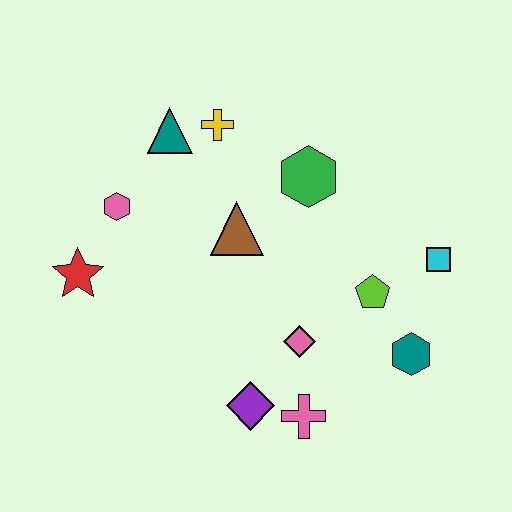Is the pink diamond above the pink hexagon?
No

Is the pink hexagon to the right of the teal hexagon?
No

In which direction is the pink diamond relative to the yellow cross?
The pink diamond is below the yellow cross.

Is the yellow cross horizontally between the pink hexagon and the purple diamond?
Yes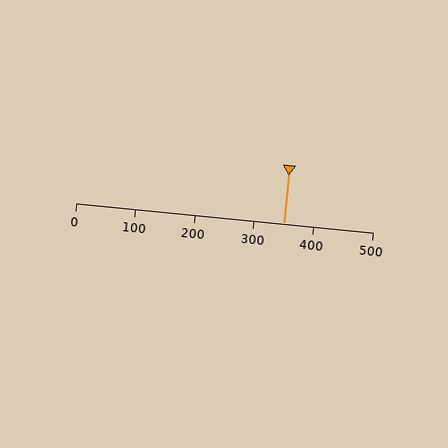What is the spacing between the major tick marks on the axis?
The major ticks are spaced 100 apart.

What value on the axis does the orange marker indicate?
The marker indicates approximately 350.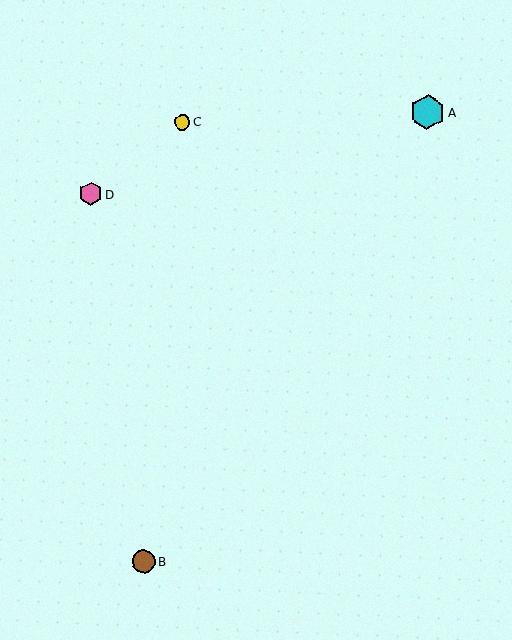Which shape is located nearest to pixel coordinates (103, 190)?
The pink hexagon (labeled D) at (91, 194) is nearest to that location.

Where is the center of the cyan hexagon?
The center of the cyan hexagon is at (427, 112).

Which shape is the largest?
The cyan hexagon (labeled A) is the largest.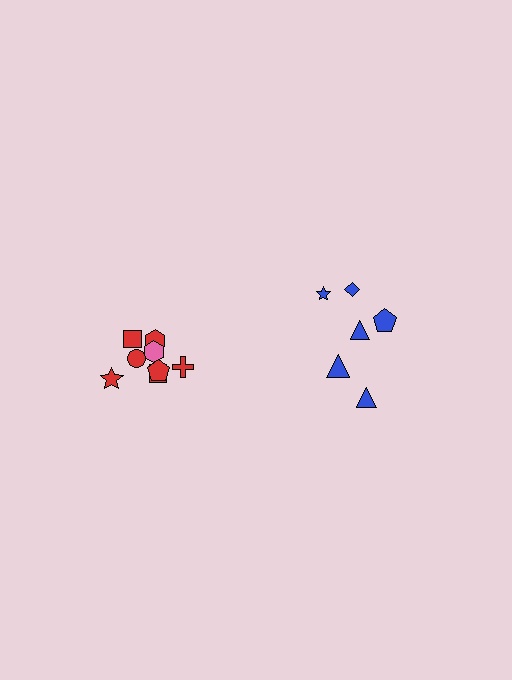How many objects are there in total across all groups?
There are 14 objects.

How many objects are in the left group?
There are 8 objects.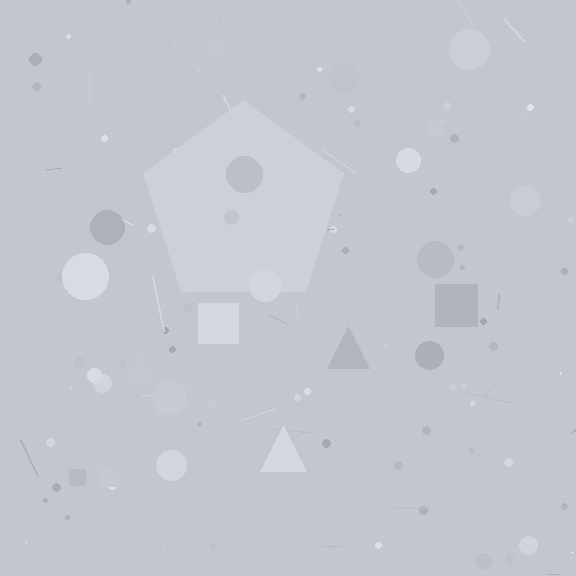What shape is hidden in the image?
A pentagon is hidden in the image.